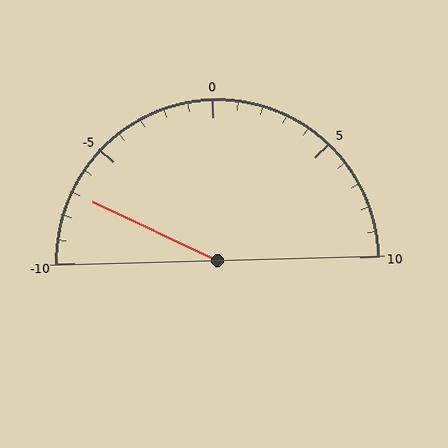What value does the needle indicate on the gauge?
The needle indicates approximately -7.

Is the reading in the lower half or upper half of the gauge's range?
The reading is in the lower half of the range (-10 to 10).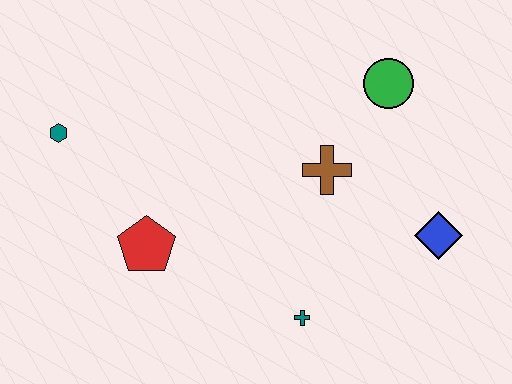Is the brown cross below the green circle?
Yes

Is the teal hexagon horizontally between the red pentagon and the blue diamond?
No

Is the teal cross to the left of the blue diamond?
Yes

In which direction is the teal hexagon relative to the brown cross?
The teal hexagon is to the left of the brown cross.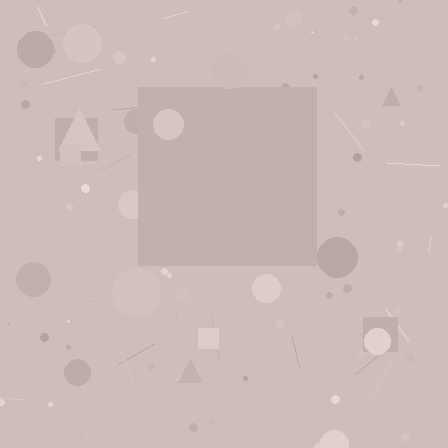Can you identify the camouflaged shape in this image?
The camouflaged shape is a square.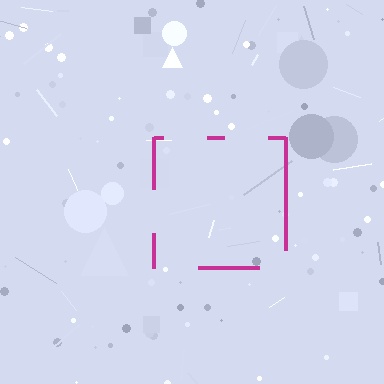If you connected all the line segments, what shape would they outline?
They would outline a square.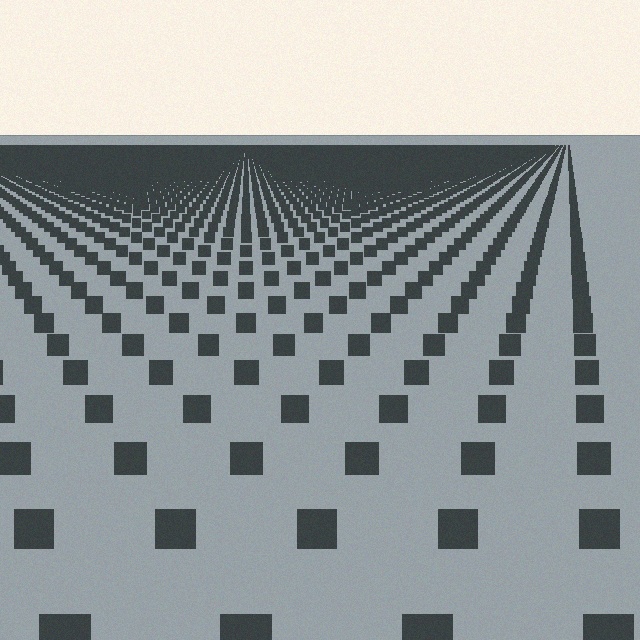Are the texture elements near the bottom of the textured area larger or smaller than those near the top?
Larger. Near the bottom, elements are closer to the viewer and appear at a bigger on-screen size.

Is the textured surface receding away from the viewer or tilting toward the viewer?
The surface is receding away from the viewer. Texture elements get smaller and denser toward the top.